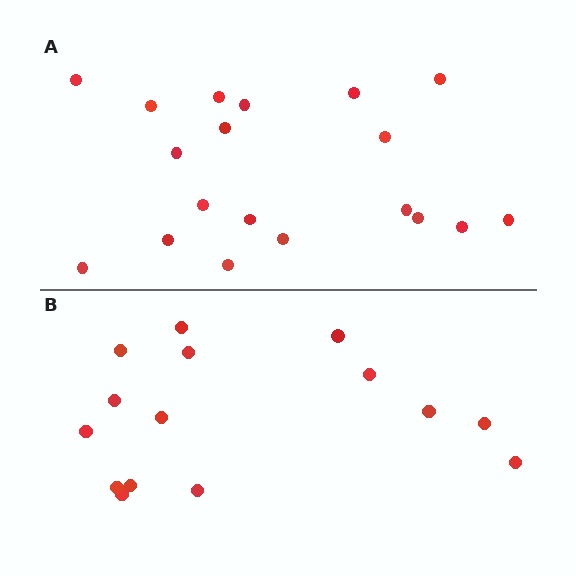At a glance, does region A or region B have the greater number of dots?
Region A (the top region) has more dots.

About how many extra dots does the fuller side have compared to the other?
Region A has about 4 more dots than region B.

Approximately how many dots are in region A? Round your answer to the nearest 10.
About 20 dots. (The exact count is 19, which rounds to 20.)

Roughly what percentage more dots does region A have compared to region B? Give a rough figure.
About 25% more.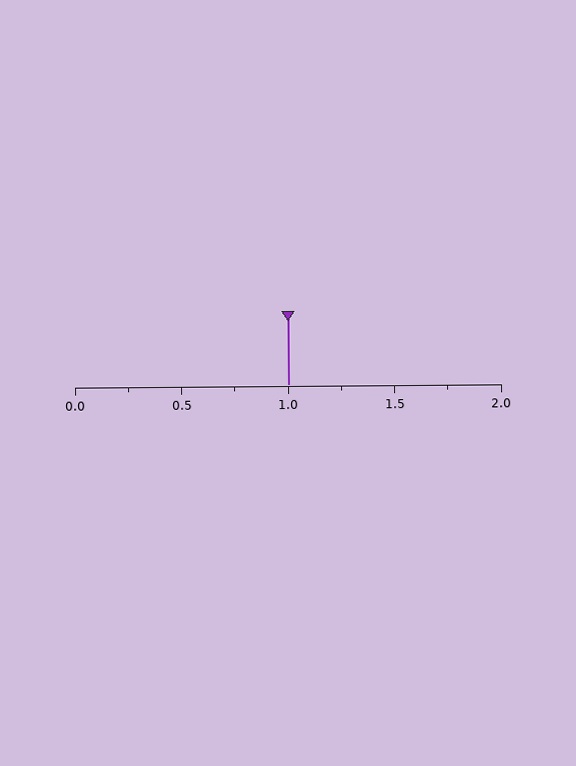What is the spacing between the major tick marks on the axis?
The major ticks are spaced 0.5 apart.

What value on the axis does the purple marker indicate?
The marker indicates approximately 1.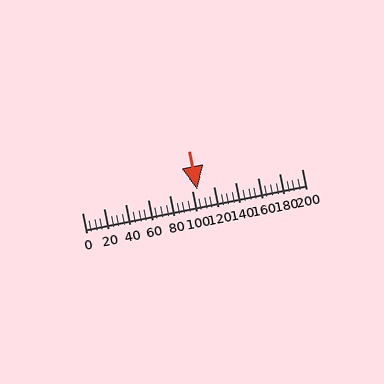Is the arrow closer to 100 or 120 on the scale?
The arrow is closer to 100.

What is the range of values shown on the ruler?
The ruler shows values from 0 to 200.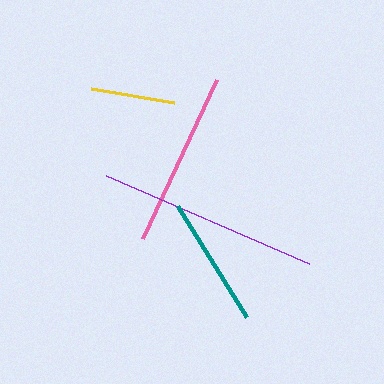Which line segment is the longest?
The purple line is the longest at approximately 220 pixels.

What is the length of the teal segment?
The teal segment is approximately 130 pixels long.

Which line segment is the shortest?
The yellow line is the shortest at approximately 84 pixels.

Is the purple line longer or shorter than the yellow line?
The purple line is longer than the yellow line.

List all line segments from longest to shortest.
From longest to shortest: purple, pink, teal, yellow.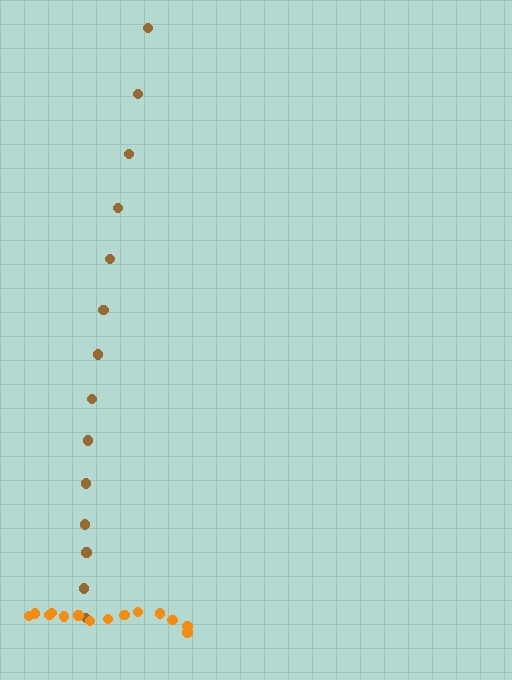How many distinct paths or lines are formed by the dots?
There are 2 distinct paths.